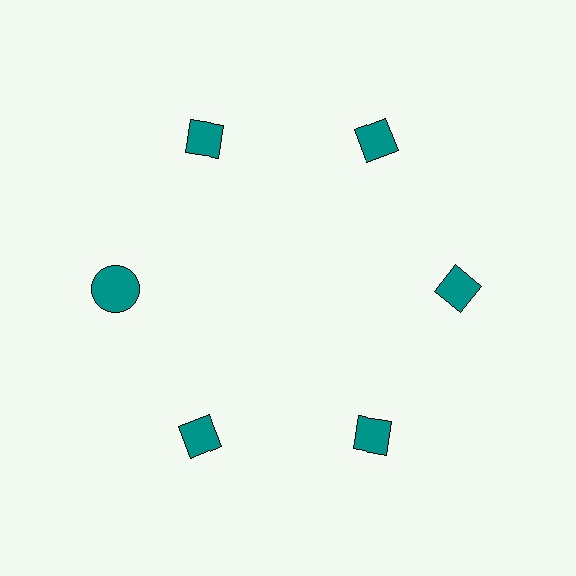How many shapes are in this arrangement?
There are 6 shapes arranged in a ring pattern.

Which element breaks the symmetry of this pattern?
The teal circle at roughly the 9 o'clock position breaks the symmetry. All other shapes are teal diamonds.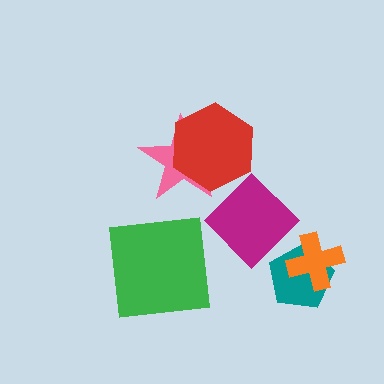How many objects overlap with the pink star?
1 object overlaps with the pink star.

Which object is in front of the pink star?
The red hexagon is in front of the pink star.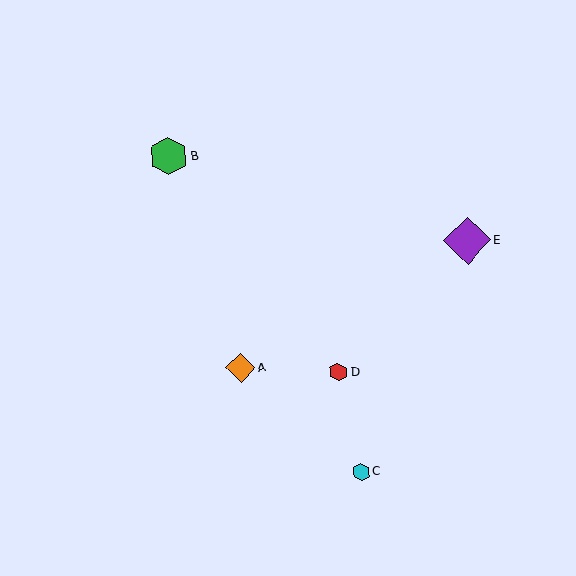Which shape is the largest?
The purple diamond (labeled E) is the largest.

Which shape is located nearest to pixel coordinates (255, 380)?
The orange diamond (labeled A) at (241, 368) is nearest to that location.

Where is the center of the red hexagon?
The center of the red hexagon is at (338, 372).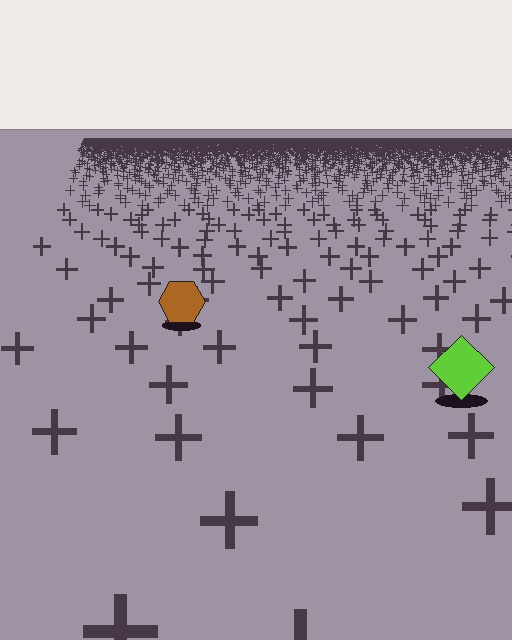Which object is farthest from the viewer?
The brown hexagon is farthest from the viewer. It appears smaller and the ground texture around it is denser.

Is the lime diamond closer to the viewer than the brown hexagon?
Yes. The lime diamond is closer — you can tell from the texture gradient: the ground texture is coarser near it.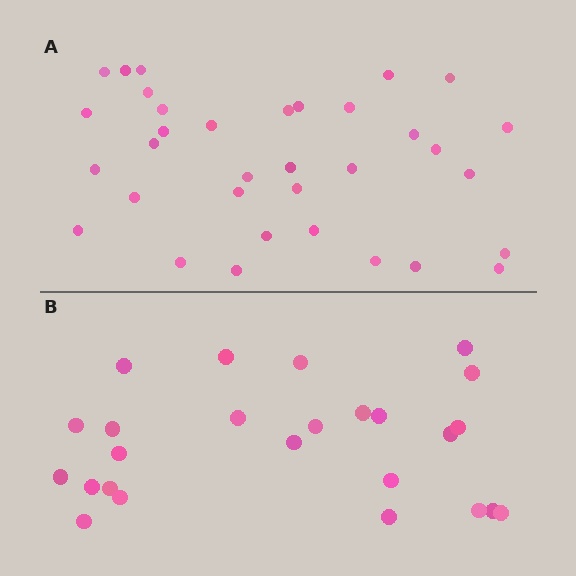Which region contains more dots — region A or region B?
Region A (the top region) has more dots.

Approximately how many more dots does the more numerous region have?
Region A has roughly 8 or so more dots than region B.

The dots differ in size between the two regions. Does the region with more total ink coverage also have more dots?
No. Region B has more total ink coverage because its dots are larger, but region A actually contains more individual dots. Total area can be misleading — the number of items is what matters here.